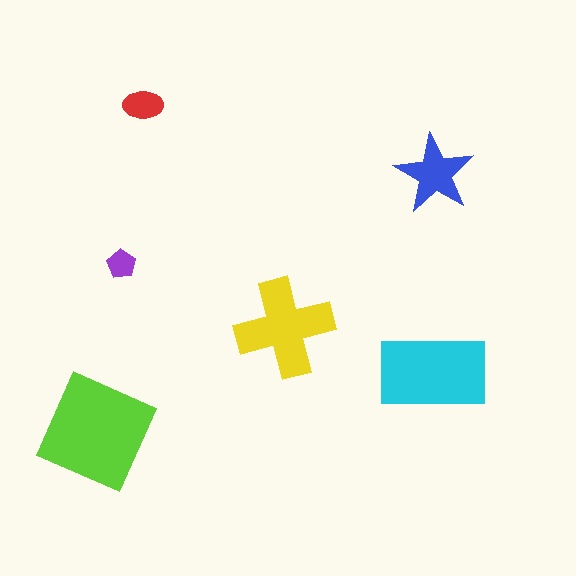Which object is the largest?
The lime square.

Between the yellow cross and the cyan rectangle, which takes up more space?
The cyan rectangle.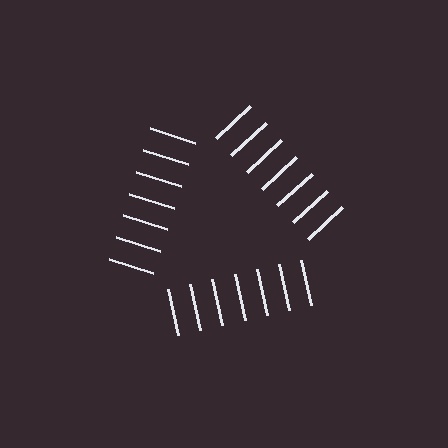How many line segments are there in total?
21 — 7 along each of the 3 edges.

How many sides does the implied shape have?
3 sides — the line-ends trace a triangle.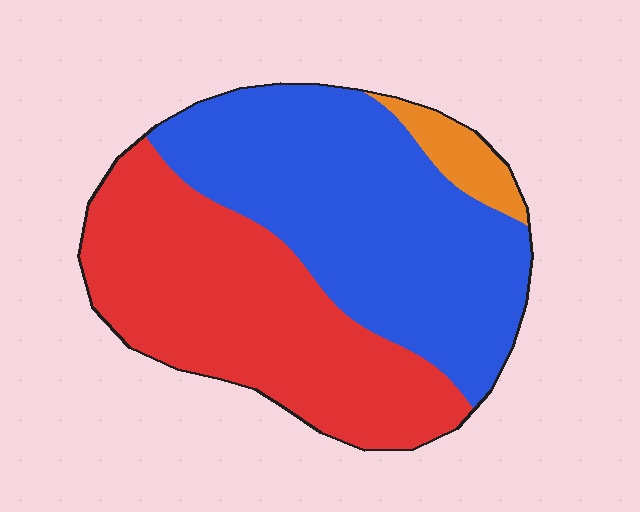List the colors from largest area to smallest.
From largest to smallest: blue, red, orange.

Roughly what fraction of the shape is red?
Red covers 45% of the shape.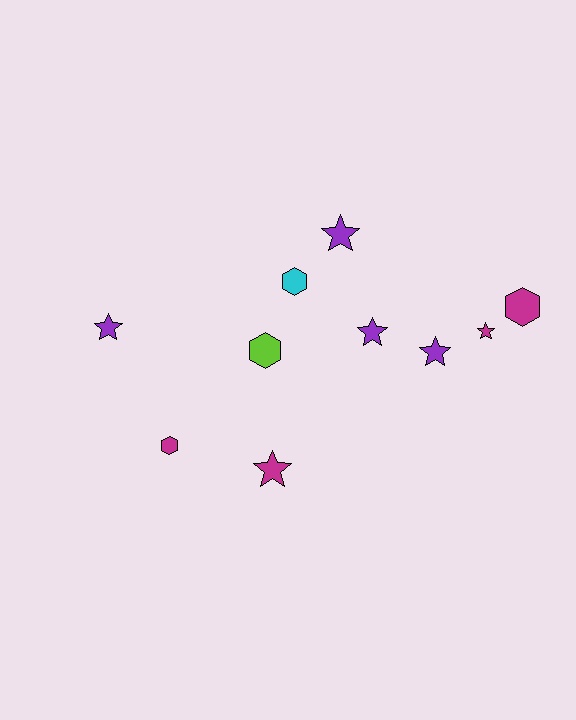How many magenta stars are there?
There are 2 magenta stars.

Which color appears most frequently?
Purple, with 4 objects.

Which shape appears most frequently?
Star, with 6 objects.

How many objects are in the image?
There are 10 objects.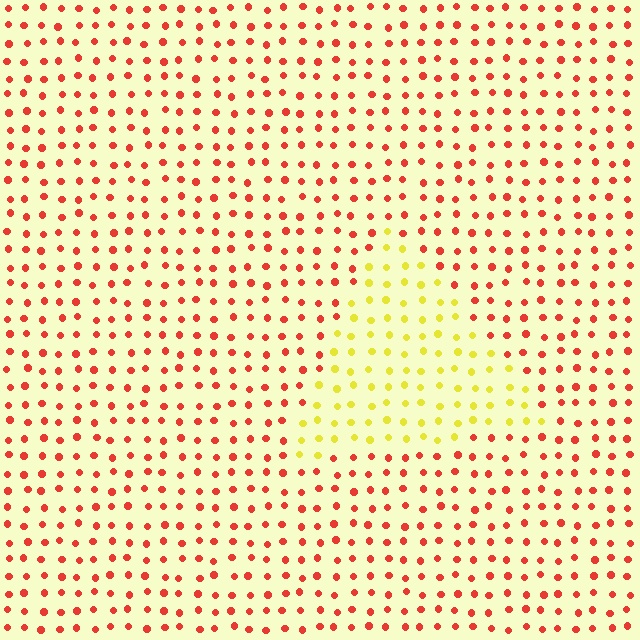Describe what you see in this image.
The image is filled with small red elements in a uniform arrangement. A triangle-shaped region is visible where the elements are tinted to a slightly different hue, forming a subtle color boundary.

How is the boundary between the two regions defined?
The boundary is defined purely by a slight shift in hue (about 58 degrees). Spacing, size, and orientation are identical on both sides.